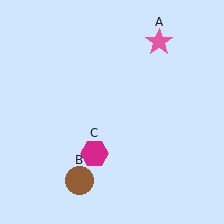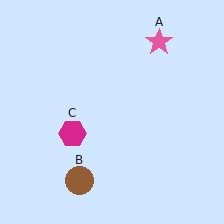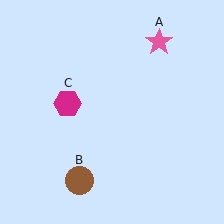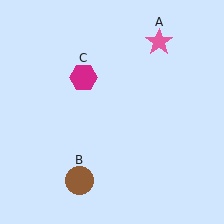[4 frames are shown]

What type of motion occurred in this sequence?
The magenta hexagon (object C) rotated clockwise around the center of the scene.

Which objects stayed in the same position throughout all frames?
Pink star (object A) and brown circle (object B) remained stationary.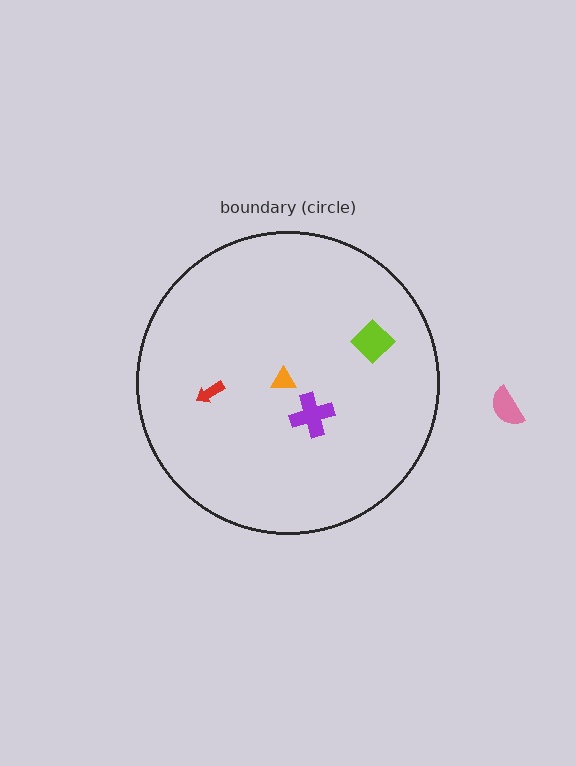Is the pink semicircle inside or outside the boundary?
Outside.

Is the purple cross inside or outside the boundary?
Inside.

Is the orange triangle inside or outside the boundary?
Inside.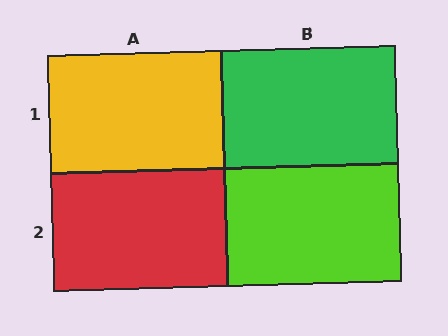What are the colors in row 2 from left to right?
Red, lime.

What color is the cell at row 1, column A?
Yellow.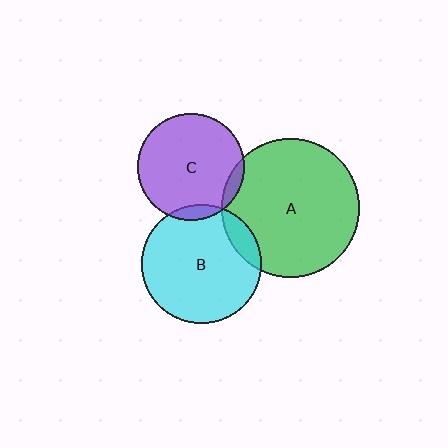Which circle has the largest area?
Circle A (green).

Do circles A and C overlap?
Yes.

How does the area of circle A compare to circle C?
Approximately 1.7 times.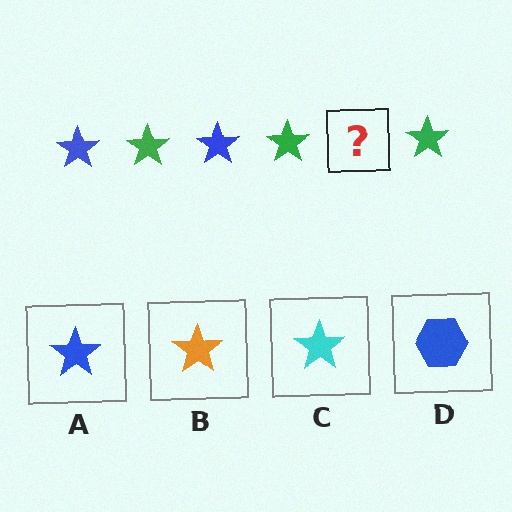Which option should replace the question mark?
Option A.